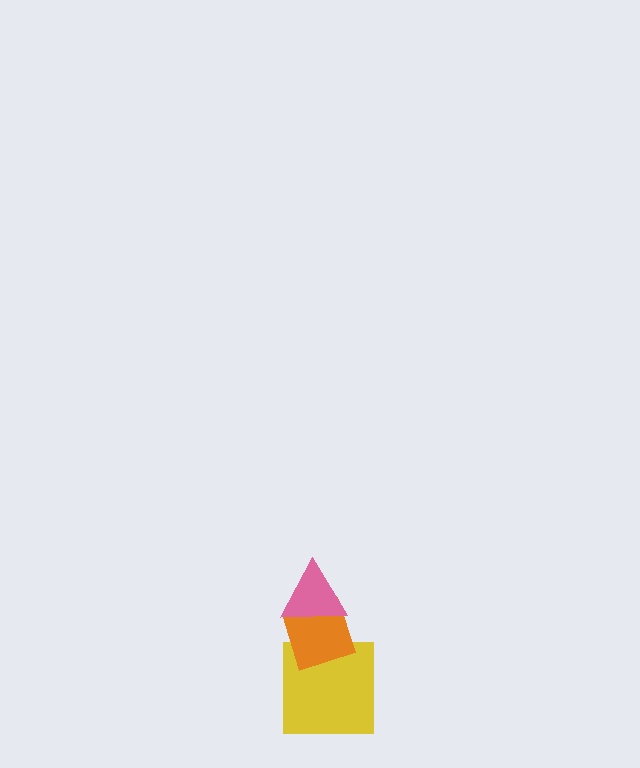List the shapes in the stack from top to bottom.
From top to bottom: the pink triangle, the orange diamond, the yellow square.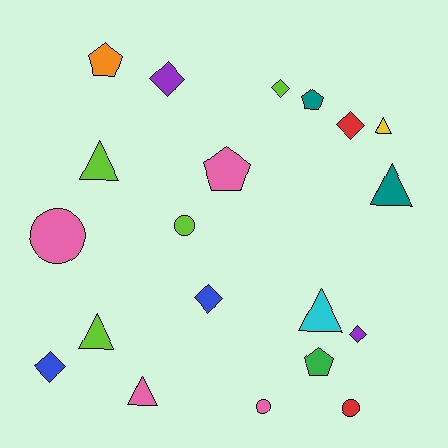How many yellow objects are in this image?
There is 1 yellow object.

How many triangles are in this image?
There are 6 triangles.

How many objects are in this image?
There are 20 objects.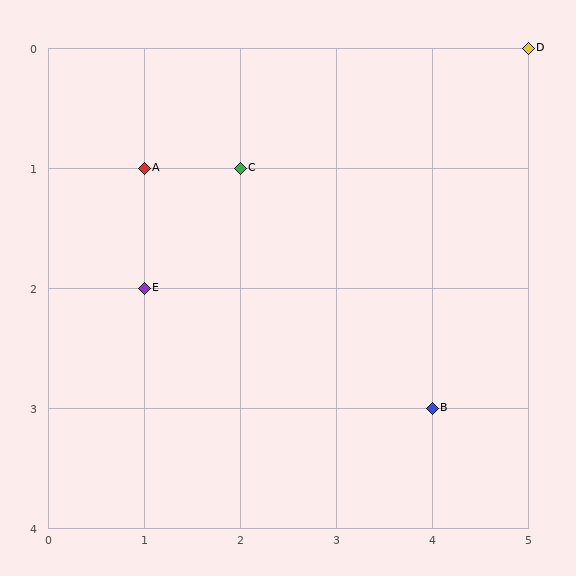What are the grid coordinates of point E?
Point E is at grid coordinates (1, 2).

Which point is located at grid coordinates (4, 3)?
Point B is at (4, 3).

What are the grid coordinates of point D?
Point D is at grid coordinates (5, 0).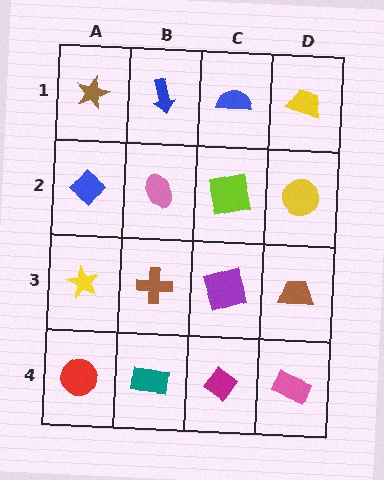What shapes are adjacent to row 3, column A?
A blue diamond (row 2, column A), a red circle (row 4, column A), a brown cross (row 3, column B).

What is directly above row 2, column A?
A brown star.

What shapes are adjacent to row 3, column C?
A lime square (row 2, column C), a magenta diamond (row 4, column C), a brown cross (row 3, column B), a brown trapezoid (row 3, column D).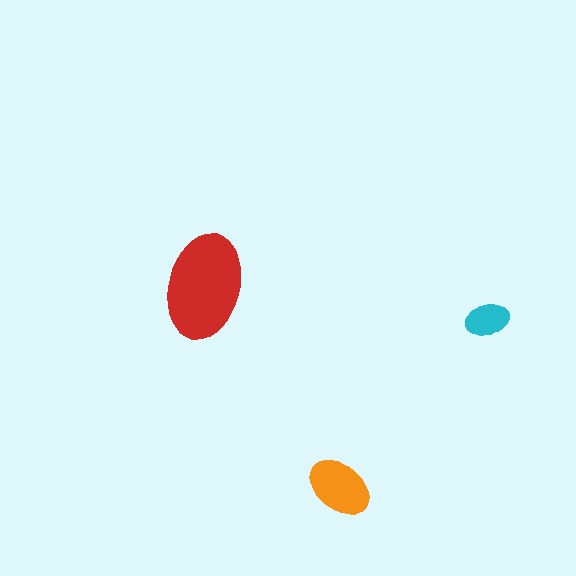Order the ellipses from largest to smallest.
the red one, the orange one, the cyan one.